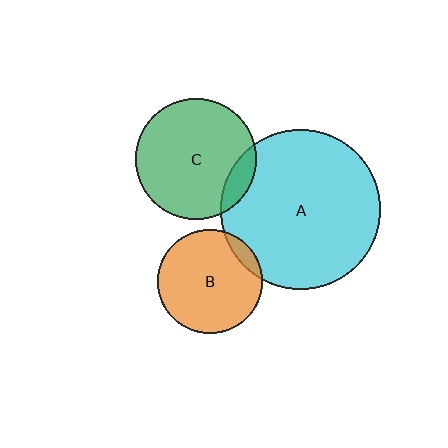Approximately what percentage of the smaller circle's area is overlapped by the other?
Approximately 10%.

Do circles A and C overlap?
Yes.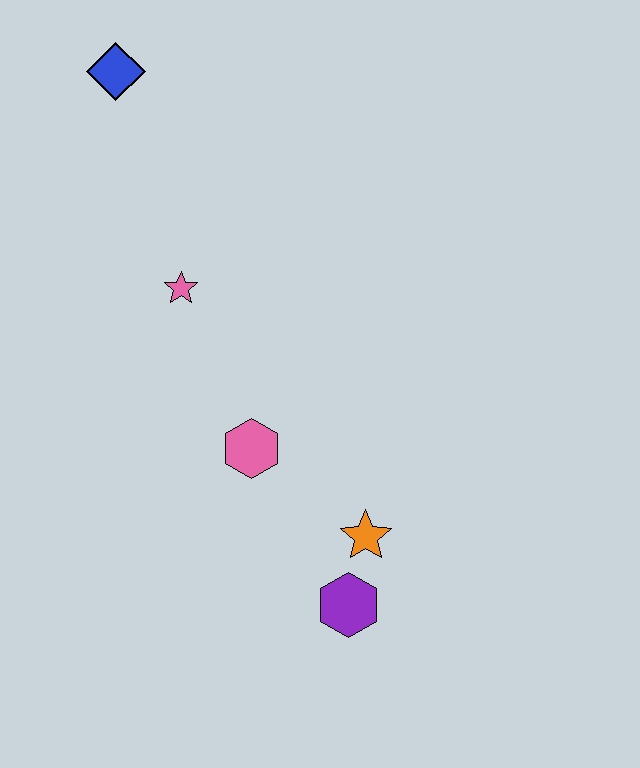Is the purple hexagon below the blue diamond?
Yes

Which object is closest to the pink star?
The pink hexagon is closest to the pink star.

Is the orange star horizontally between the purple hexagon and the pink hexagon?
No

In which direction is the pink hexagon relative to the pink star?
The pink hexagon is below the pink star.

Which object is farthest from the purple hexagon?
The blue diamond is farthest from the purple hexagon.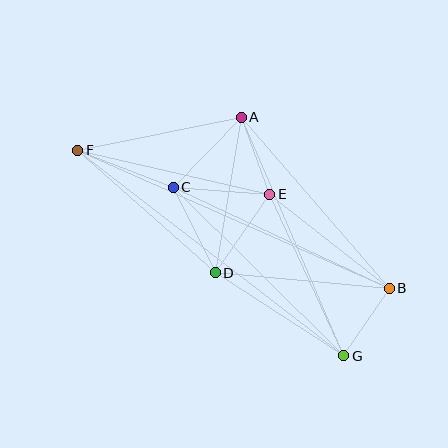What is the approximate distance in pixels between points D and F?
The distance between D and F is approximately 184 pixels.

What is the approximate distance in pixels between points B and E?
The distance between B and E is approximately 152 pixels.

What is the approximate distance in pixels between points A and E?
The distance between A and E is approximately 82 pixels.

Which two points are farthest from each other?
Points B and F are farthest from each other.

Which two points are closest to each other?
Points B and G are closest to each other.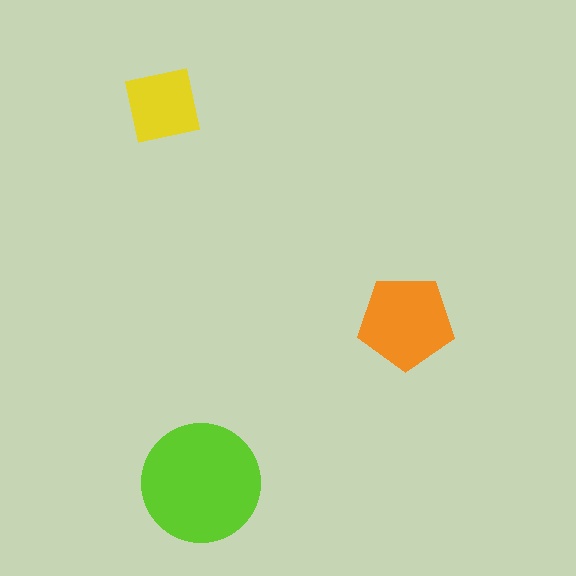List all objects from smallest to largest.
The yellow square, the orange pentagon, the lime circle.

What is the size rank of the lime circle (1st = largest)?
1st.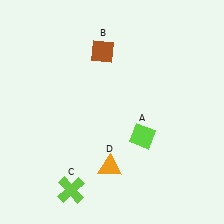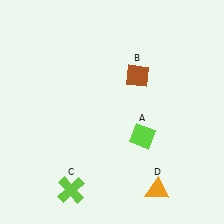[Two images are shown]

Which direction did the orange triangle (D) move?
The orange triangle (D) moved right.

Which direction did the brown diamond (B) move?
The brown diamond (B) moved right.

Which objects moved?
The objects that moved are: the brown diamond (B), the orange triangle (D).